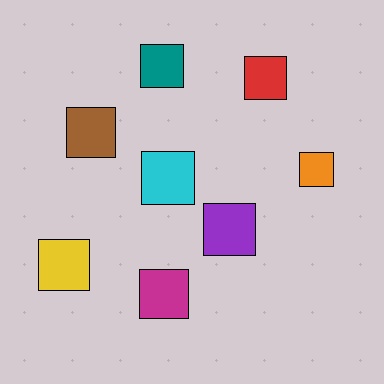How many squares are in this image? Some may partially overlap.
There are 8 squares.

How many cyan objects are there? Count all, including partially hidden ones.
There is 1 cyan object.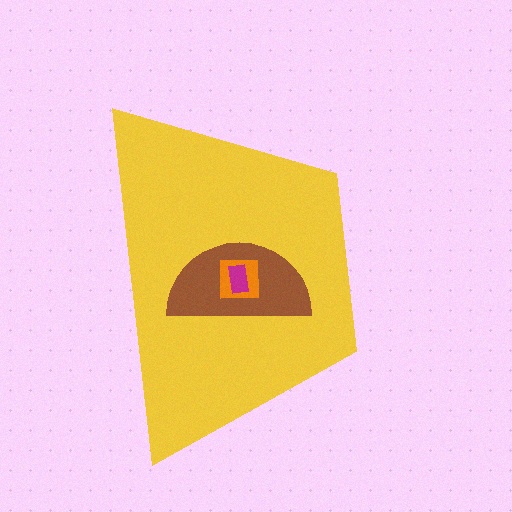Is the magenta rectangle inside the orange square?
Yes.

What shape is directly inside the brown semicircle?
The orange square.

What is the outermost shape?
The yellow trapezoid.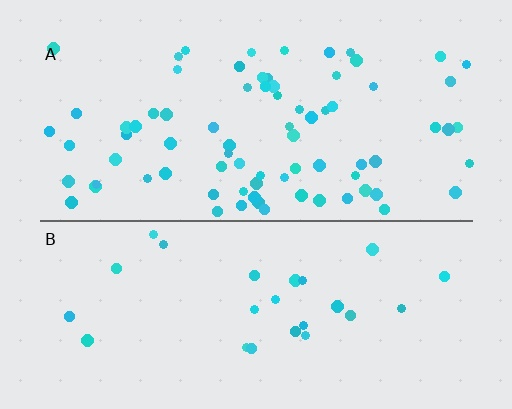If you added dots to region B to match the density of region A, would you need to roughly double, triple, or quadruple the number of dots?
Approximately triple.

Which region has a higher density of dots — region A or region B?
A (the top).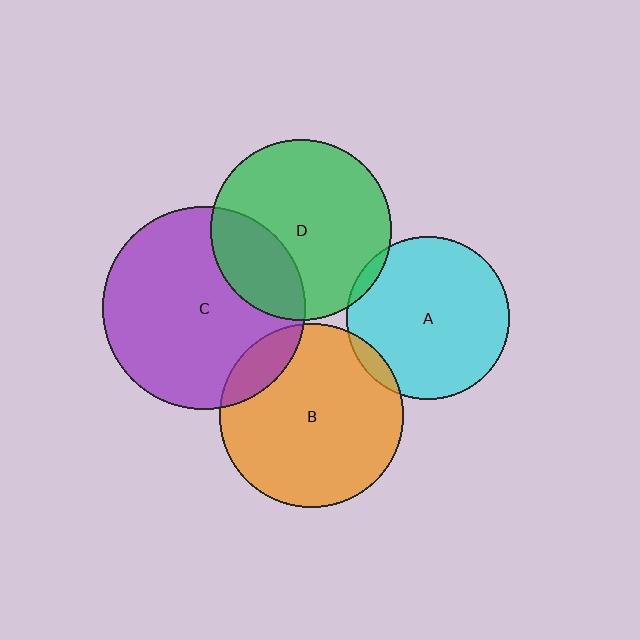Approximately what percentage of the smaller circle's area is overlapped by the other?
Approximately 5%.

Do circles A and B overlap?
Yes.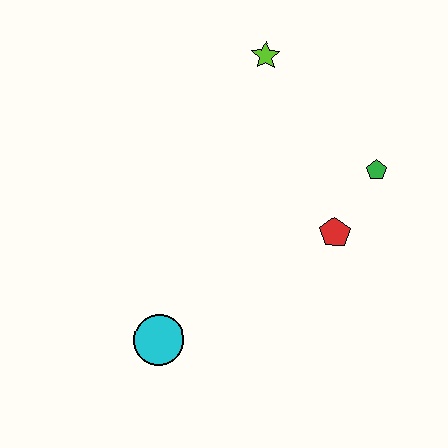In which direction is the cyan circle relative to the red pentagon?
The cyan circle is to the left of the red pentagon.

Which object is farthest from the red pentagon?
The cyan circle is farthest from the red pentagon.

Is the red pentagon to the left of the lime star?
No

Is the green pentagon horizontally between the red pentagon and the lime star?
No